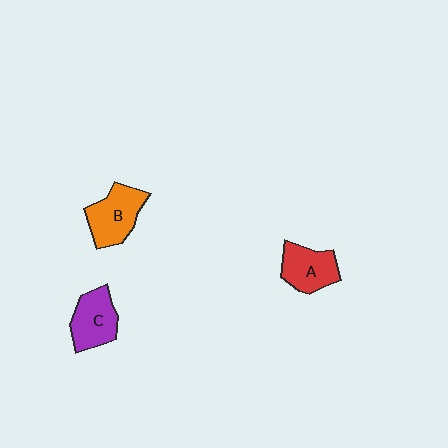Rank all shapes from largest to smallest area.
From largest to smallest: B (orange), C (purple), A (red).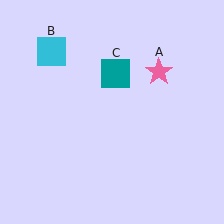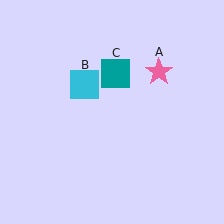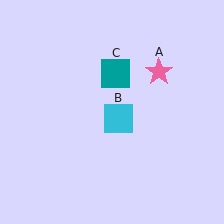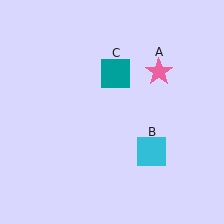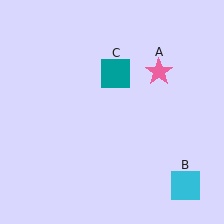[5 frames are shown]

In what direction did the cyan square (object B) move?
The cyan square (object B) moved down and to the right.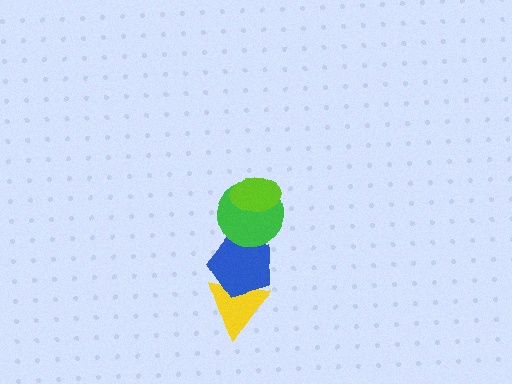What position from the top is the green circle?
The green circle is 2nd from the top.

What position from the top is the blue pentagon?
The blue pentagon is 3rd from the top.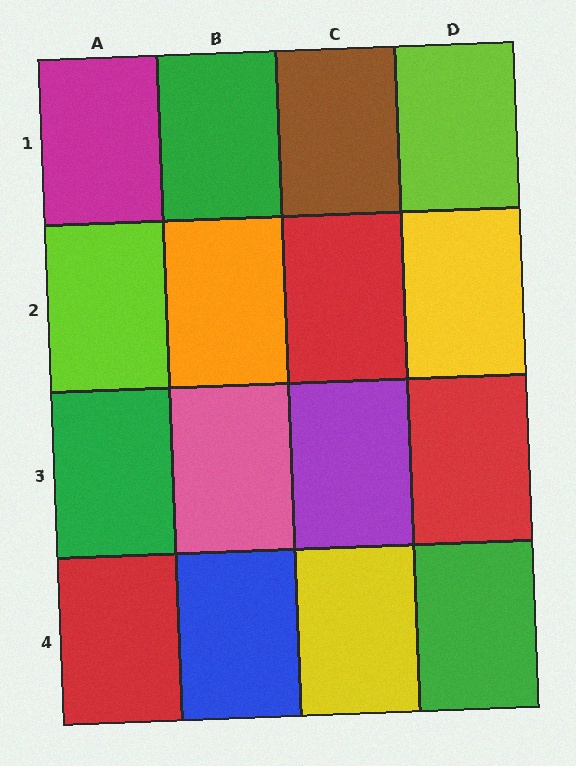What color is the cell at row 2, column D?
Yellow.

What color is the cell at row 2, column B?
Orange.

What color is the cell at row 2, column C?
Red.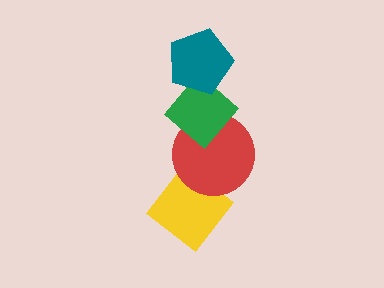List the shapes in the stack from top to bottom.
From top to bottom: the teal pentagon, the green diamond, the red circle, the yellow diamond.